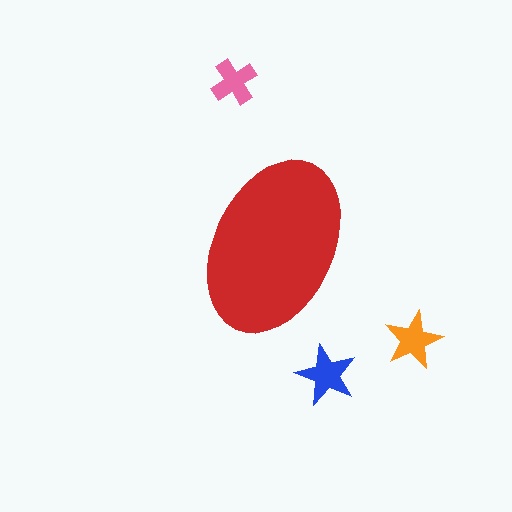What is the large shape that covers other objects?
A red ellipse.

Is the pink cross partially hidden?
No, the pink cross is fully visible.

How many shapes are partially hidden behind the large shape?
0 shapes are partially hidden.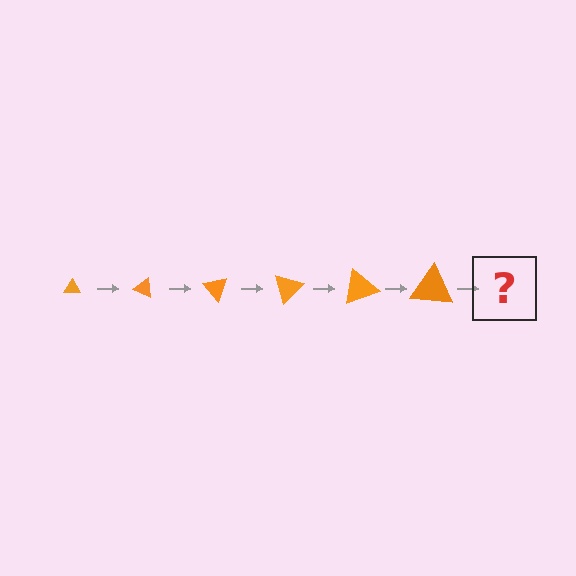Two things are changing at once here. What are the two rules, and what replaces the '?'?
The two rules are that the triangle grows larger each step and it rotates 25 degrees each step. The '?' should be a triangle, larger than the previous one and rotated 150 degrees from the start.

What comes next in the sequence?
The next element should be a triangle, larger than the previous one and rotated 150 degrees from the start.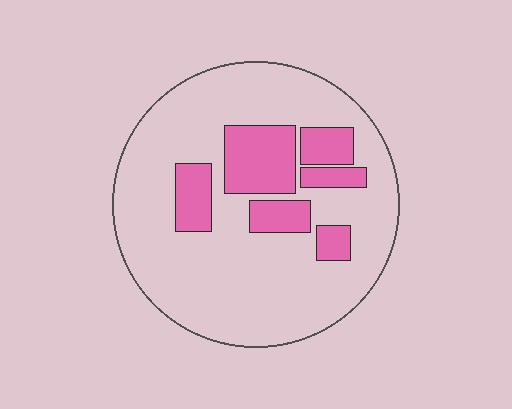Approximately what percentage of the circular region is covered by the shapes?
Approximately 20%.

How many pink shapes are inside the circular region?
6.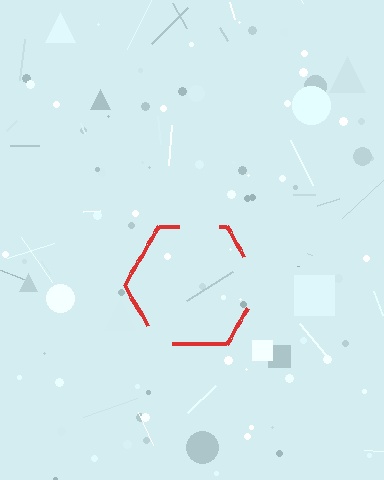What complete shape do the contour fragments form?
The contour fragments form a hexagon.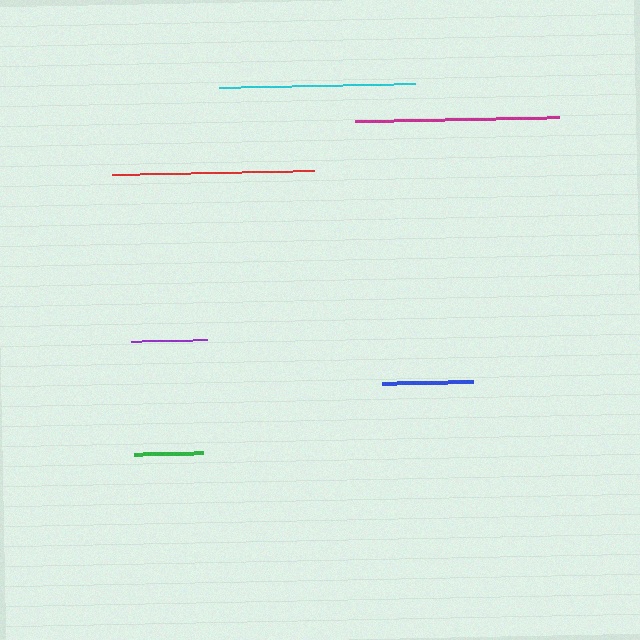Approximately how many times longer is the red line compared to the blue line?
The red line is approximately 2.2 times the length of the blue line.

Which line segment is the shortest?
The green line is the shortest at approximately 69 pixels.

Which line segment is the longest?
The magenta line is the longest at approximately 204 pixels.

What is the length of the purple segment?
The purple segment is approximately 76 pixels long.